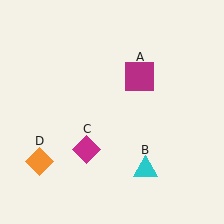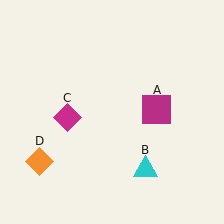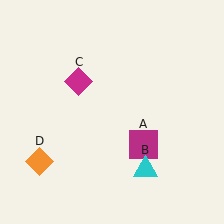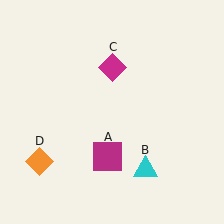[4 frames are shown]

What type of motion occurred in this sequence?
The magenta square (object A), magenta diamond (object C) rotated clockwise around the center of the scene.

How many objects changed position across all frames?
2 objects changed position: magenta square (object A), magenta diamond (object C).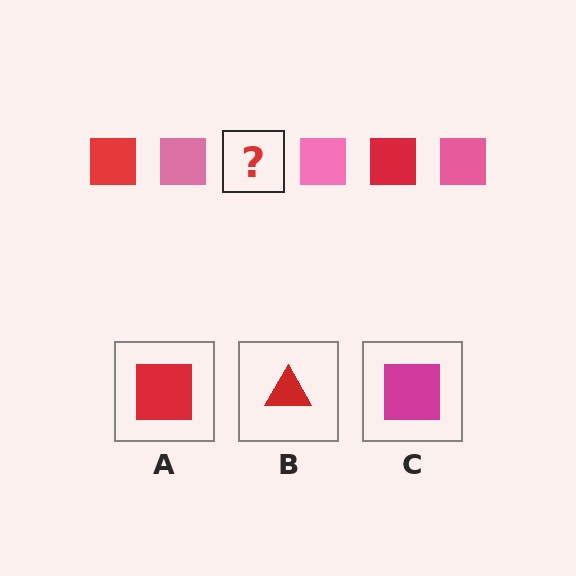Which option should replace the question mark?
Option A.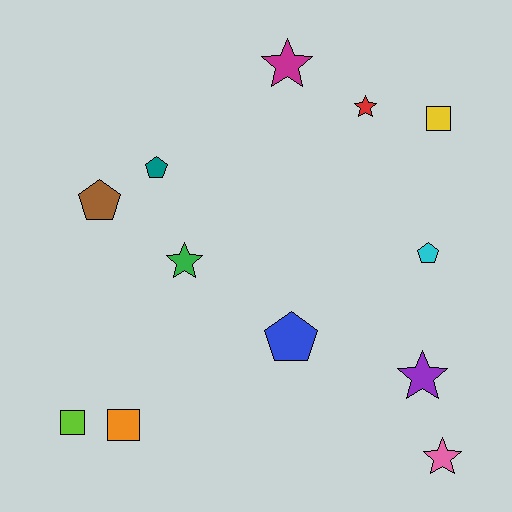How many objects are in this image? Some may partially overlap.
There are 12 objects.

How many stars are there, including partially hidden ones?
There are 5 stars.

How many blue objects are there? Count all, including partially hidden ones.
There is 1 blue object.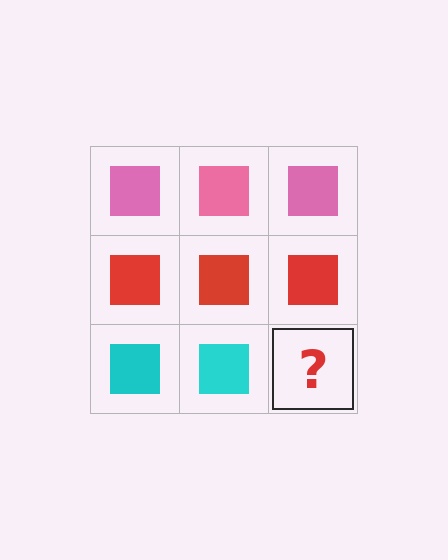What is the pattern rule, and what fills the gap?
The rule is that each row has a consistent color. The gap should be filled with a cyan square.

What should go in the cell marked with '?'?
The missing cell should contain a cyan square.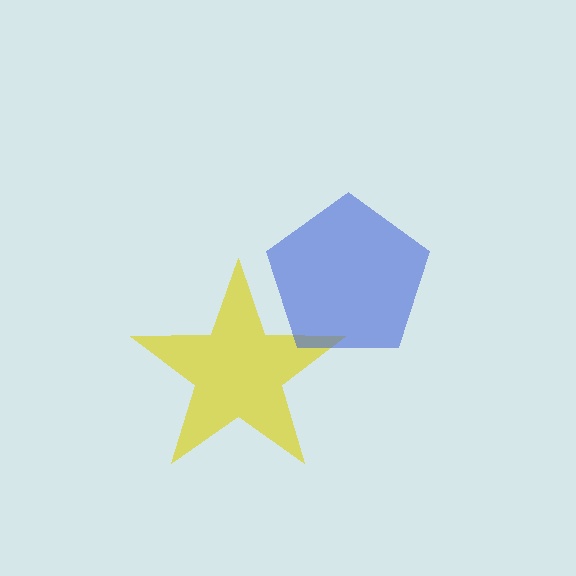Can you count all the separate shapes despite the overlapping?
Yes, there are 2 separate shapes.